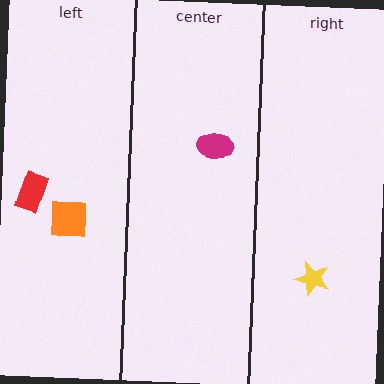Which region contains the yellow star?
The right region.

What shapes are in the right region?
The yellow star.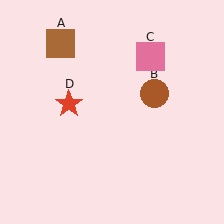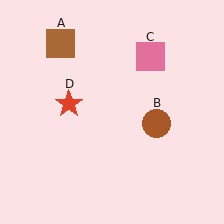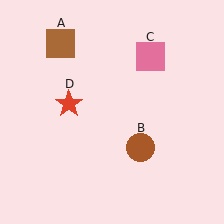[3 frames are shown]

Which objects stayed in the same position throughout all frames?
Brown square (object A) and pink square (object C) and red star (object D) remained stationary.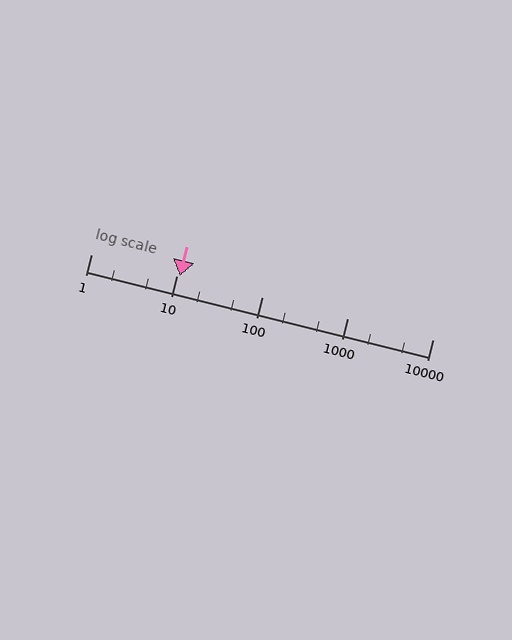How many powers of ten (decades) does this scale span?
The scale spans 4 decades, from 1 to 10000.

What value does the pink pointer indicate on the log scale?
The pointer indicates approximately 11.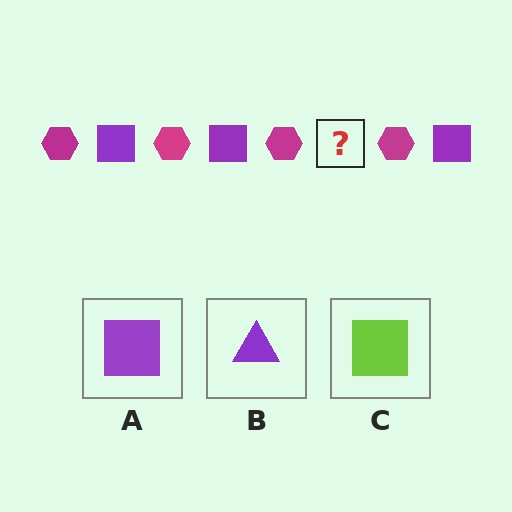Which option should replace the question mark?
Option A.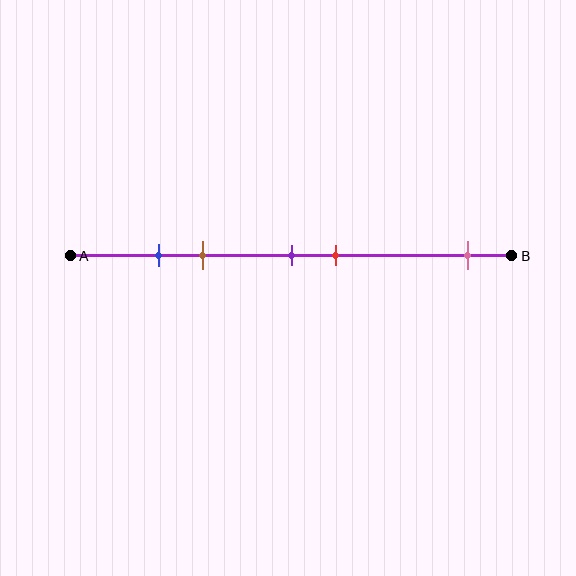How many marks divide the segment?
There are 5 marks dividing the segment.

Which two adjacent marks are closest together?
The blue and brown marks are the closest adjacent pair.